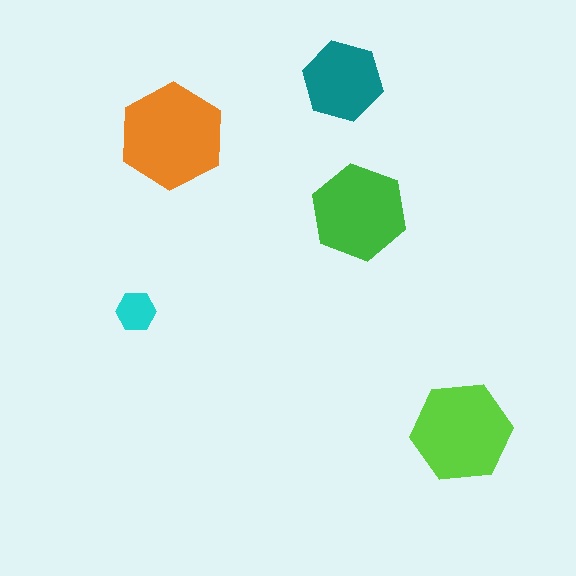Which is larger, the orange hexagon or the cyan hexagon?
The orange one.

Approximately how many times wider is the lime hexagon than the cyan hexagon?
About 2.5 times wider.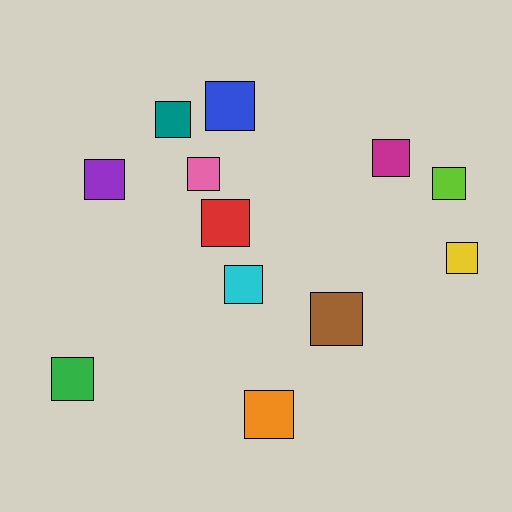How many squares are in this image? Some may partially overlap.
There are 12 squares.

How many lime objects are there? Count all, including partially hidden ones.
There is 1 lime object.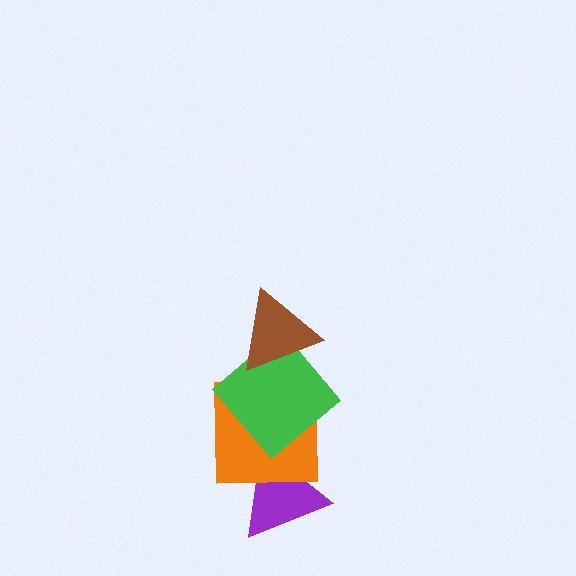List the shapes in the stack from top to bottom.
From top to bottom: the brown triangle, the green diamond, the orange square, the purple triangle.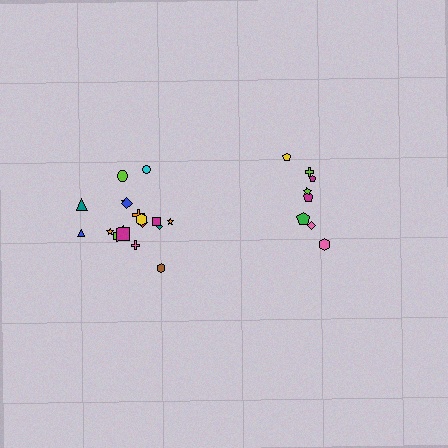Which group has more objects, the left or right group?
The left group.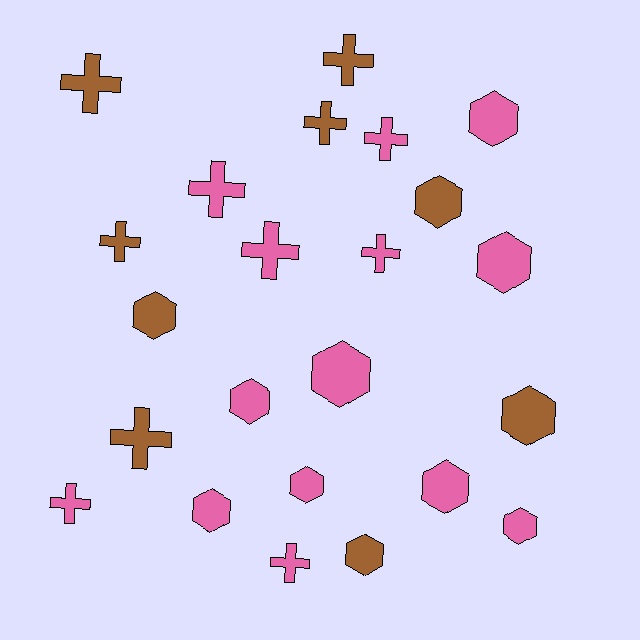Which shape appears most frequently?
Hexagon, with 12 objects.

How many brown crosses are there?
There are 5 brown crosses.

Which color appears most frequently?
Pink, with 14 objects.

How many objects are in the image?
There are 23 objects.